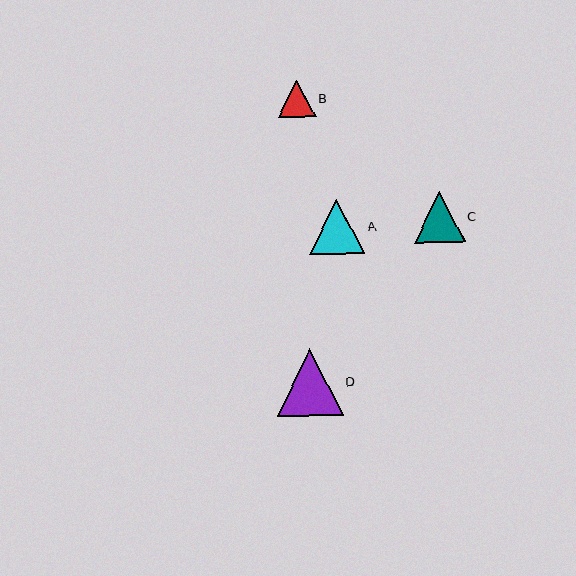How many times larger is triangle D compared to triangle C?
Triangle D is approximately 1.3 times the size of triangle C.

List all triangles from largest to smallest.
From largest to smallest: D, A, C, B.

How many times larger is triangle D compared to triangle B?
Triangle D is approximately 1.8 times the size of triangle B.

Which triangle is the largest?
Triangle D is the largest with a size of approximately 66 pixels.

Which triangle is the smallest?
Triangle B is the smallest with a size of approximately 37 pixels.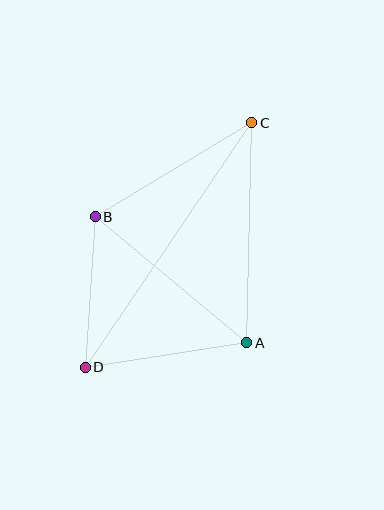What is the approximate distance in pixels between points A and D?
The distance between A and D is approximately 163 pixels.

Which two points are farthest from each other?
Points C and D are farthest from each other.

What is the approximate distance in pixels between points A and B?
The distance between A and B is approximately 197 pixels.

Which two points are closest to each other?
Points B and D are closest to each other.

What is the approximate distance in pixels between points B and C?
The distance between B and C is approximately 183 pixels.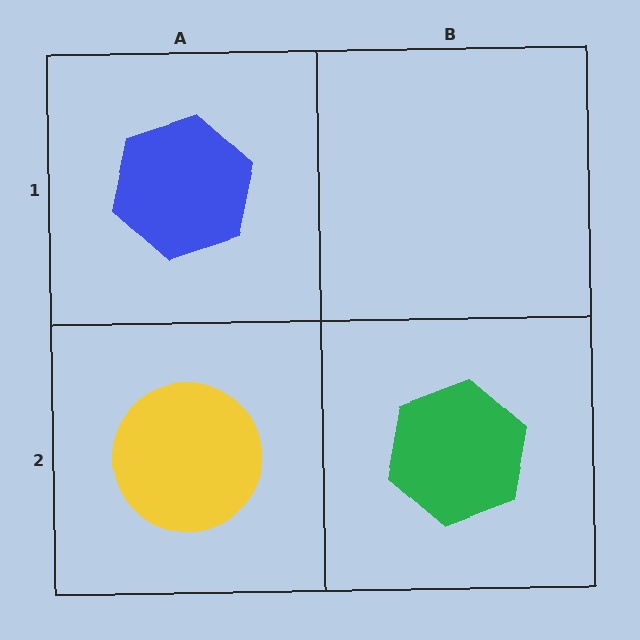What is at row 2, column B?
A green hexagon.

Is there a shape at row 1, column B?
No, that cell is empty.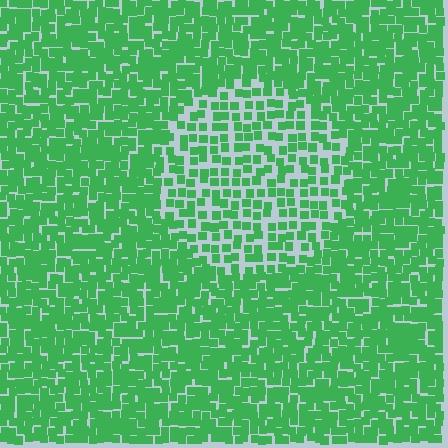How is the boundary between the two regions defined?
The boundary is defined by a change in element density (approximately 1.9x ratio). All elements are the same color, size, and shape.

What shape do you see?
I see a circle.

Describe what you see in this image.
The image contains small green elements arranged at two different densities. A circle-shaped region is visible where the elements are less densely packed than the surrounding area.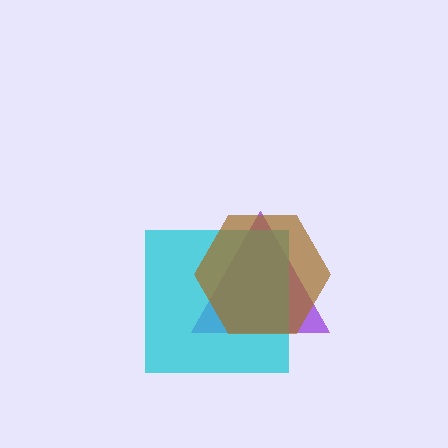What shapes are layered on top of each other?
The layered shapes are: a purple triangle, a cyan square, a brown hexagon.